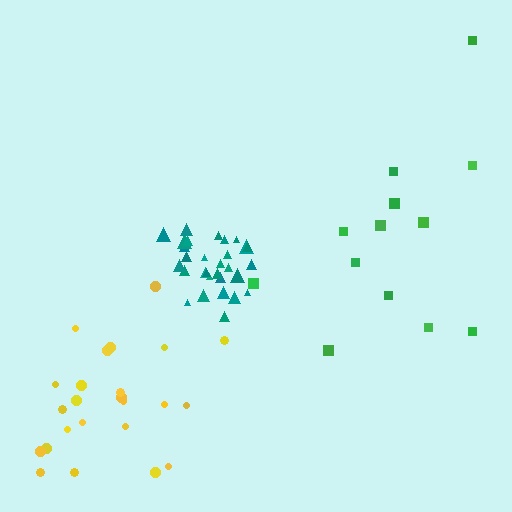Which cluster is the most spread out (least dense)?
Green.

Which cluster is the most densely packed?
Teal.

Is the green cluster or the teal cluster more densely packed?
Teal.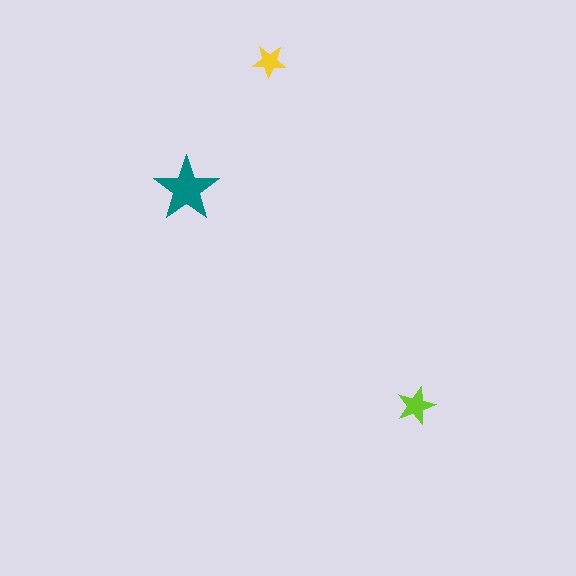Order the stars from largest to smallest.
the teal one, the lime one, the yellow one.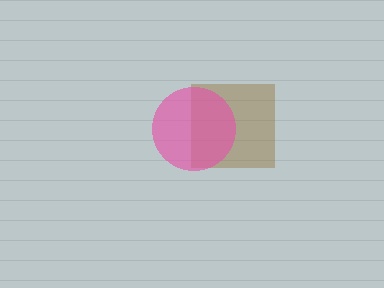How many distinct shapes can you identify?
There are 2 distinct shapes: a brown square, a pink circle.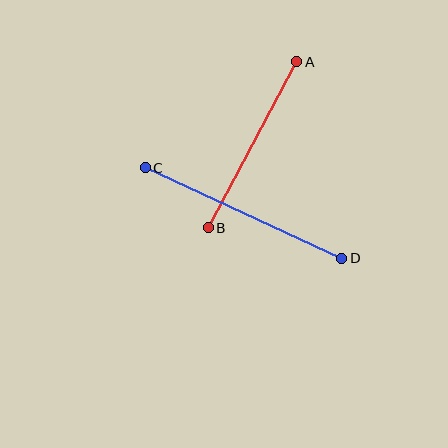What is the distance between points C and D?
The distance is approximately 216 pixels.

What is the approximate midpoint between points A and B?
The midpoint is at approximately (253, 145) pixels.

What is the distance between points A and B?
The distance is approximately 188 pixels.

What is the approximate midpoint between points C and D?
The midpoint is at approximately (244, 213) pixels.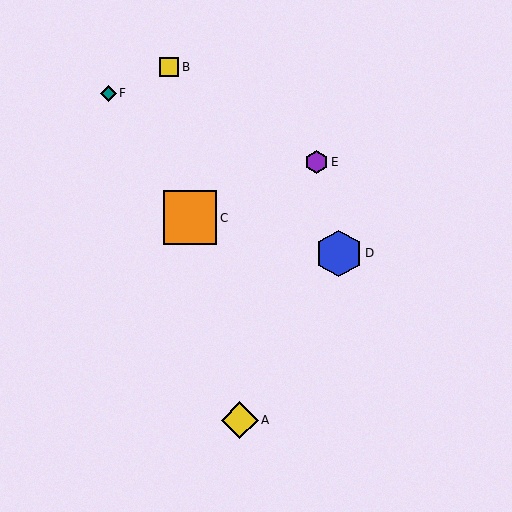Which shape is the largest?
The orange square (labeled C) is the largest.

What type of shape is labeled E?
Shape E is a purple hexagon.